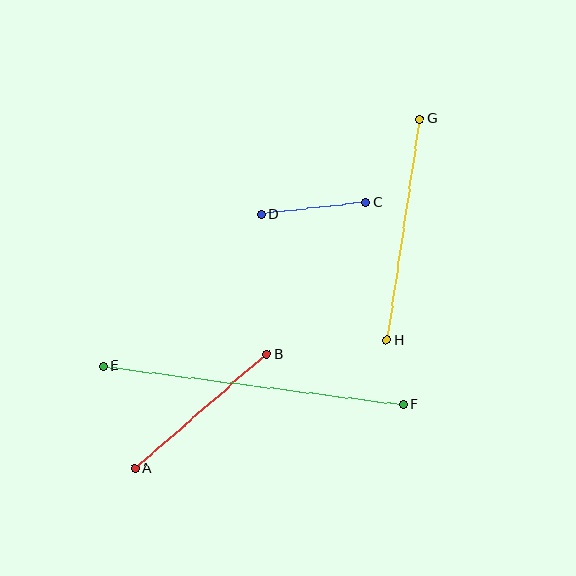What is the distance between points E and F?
The distance is approximately 302 pixels.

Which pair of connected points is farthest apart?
Points E and F are farthest apart.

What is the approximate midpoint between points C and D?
The midpoint is at approximately (313, 208) pixels.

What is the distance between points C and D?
The distance is approximately 105 pixels.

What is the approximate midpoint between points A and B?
The midpoint is at approximately (201, 411) pixels.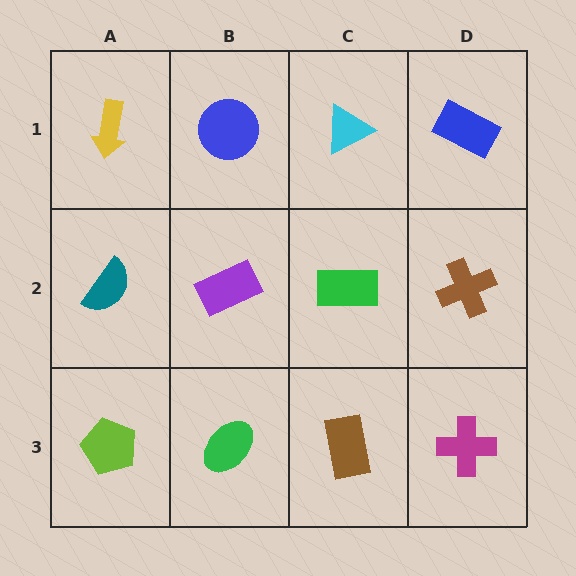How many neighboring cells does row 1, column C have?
3.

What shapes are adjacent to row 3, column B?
A purple rectangle (row 2, column B), a lime pentagon (row 3, column A), a brown rectangle (row 3, column C).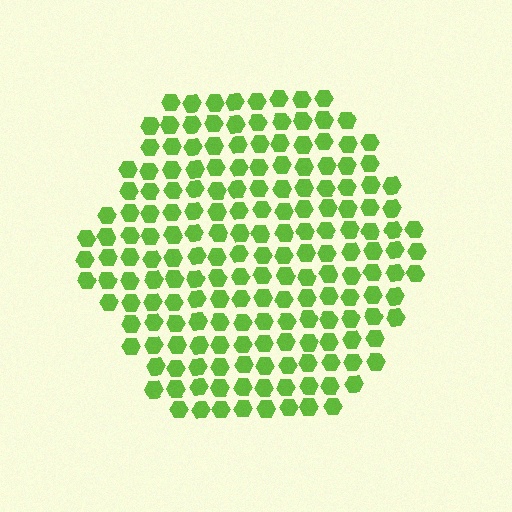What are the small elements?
The small elements are hexagons.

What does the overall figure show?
The overall figure shows a hexagon.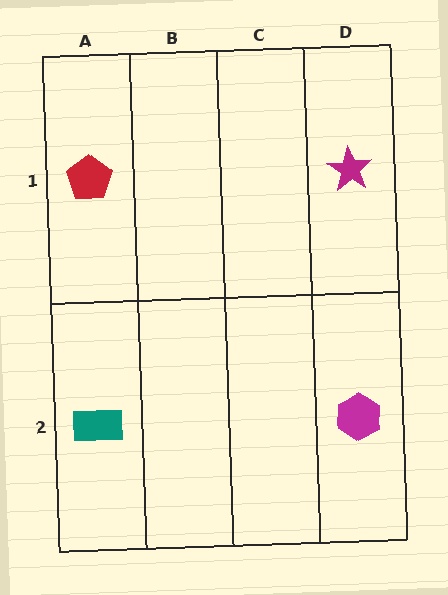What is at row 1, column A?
A red pentagon.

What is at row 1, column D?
A magenta star.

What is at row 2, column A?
A teal rectangle.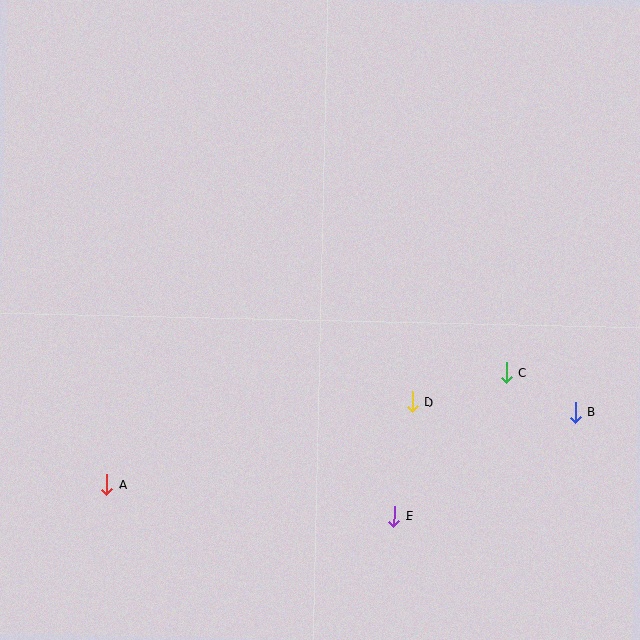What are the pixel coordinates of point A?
Point A is at (107, 484).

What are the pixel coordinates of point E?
Point E is at (394, 516).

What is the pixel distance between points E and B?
The distance between E and B is 209 pixels.